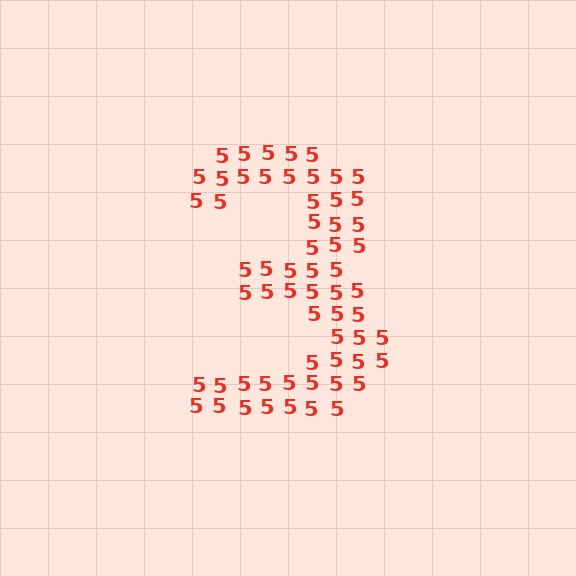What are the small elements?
The small elements are digit 5's.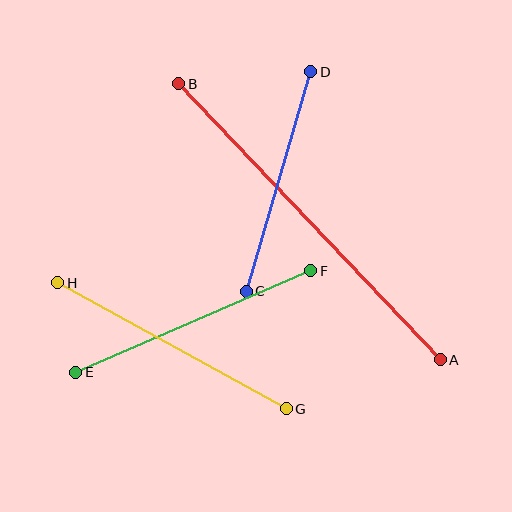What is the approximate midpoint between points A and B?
The midpoint is at approximately (310, 222) pixels.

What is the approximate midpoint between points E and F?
The midpoint is at approximately (193, 322) pixels.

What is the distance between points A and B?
The distance is approximately 380 pixels.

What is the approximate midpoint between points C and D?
The midpoint is at approximately (278, 181) pixels.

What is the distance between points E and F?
The distance is approximately 256 pixels.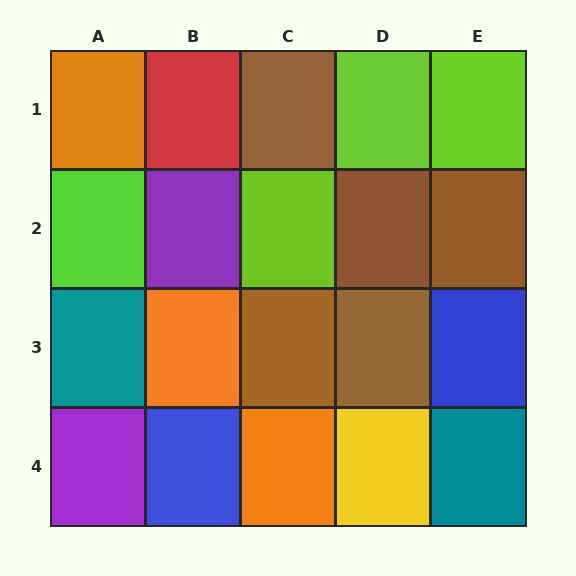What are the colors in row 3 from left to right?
Teal, orange, brown, brown, blue.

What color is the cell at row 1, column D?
Lime.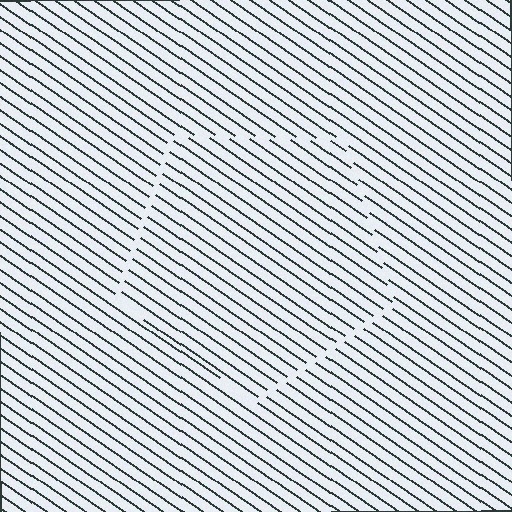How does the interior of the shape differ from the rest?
The interior of the shape contains the same grating, shifted by half a period — the contour is defined by the phase discontinuity where line-ends from the inner and outer gratings abut.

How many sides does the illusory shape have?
5 sides — the line-ends trace a pentagon.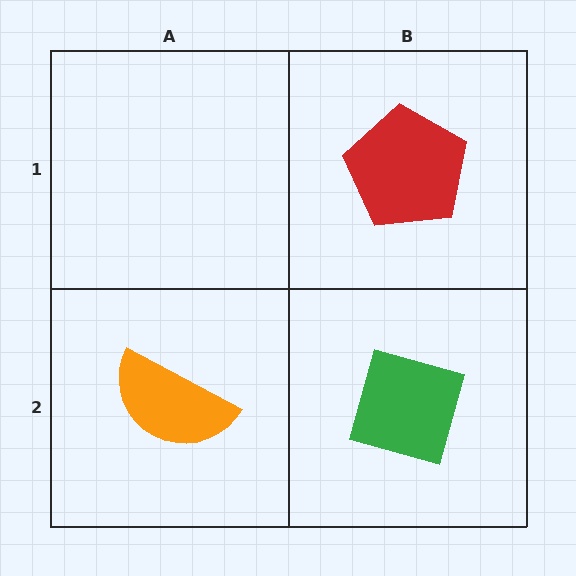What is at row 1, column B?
A red pentagon.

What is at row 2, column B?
A green diamond.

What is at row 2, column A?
An orange semicircle.